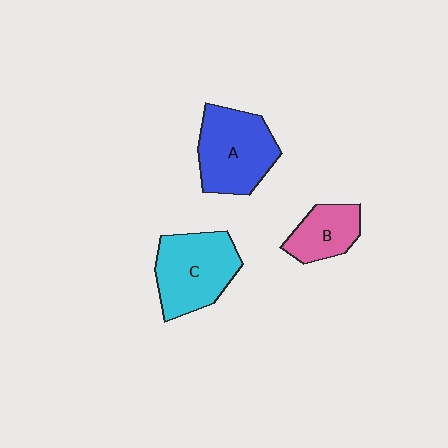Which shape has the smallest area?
Shape B (pink).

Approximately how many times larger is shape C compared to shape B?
Approximately 1.7 times.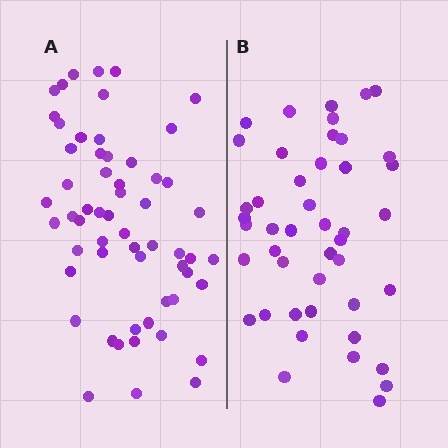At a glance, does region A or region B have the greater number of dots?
Region A (the left region) has more dots.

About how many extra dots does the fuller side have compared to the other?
Region A has approximately 15 more dots than region B.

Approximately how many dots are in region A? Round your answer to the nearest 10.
About 60 dots. (The exact count is 58, which rounds to 60.)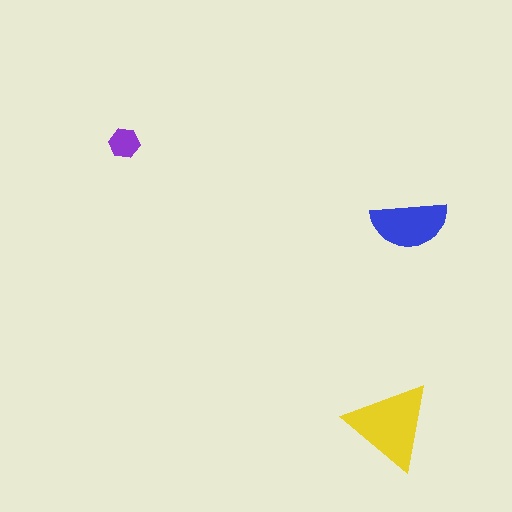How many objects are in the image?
There are 3 objects in the image.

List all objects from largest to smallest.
The yellow triangle, the blue semicircle, the purple hexagon.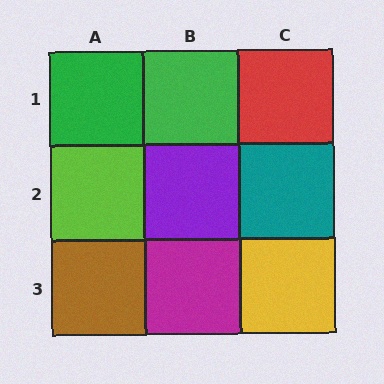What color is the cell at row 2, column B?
Purple.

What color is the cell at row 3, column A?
Brown.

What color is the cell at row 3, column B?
Magenta.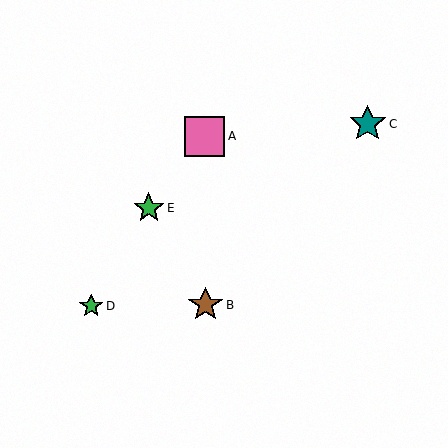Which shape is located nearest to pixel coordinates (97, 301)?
The green star (labeled D) at (91, 306) is nearest to that location.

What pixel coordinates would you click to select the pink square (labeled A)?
Click at (205, 136) to select the pink square A.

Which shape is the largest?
The pink square (labeled A) is the largest.